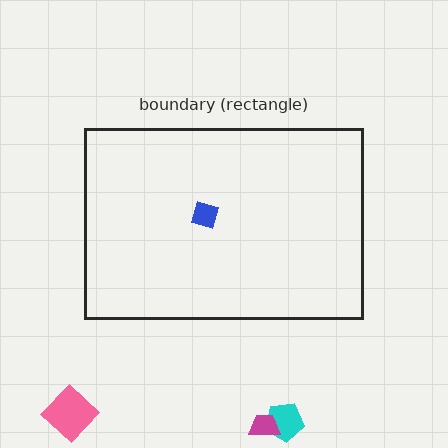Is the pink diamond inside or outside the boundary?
Outside.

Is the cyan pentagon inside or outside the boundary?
Outside.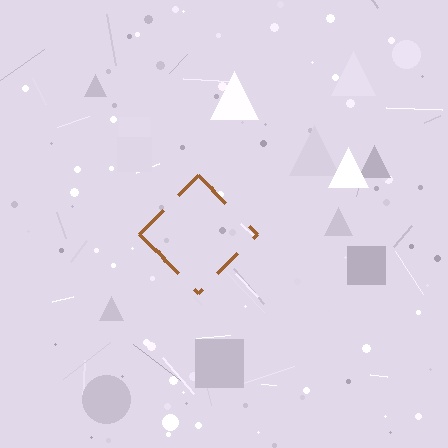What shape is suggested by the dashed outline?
The dashed outline suggests a diamond.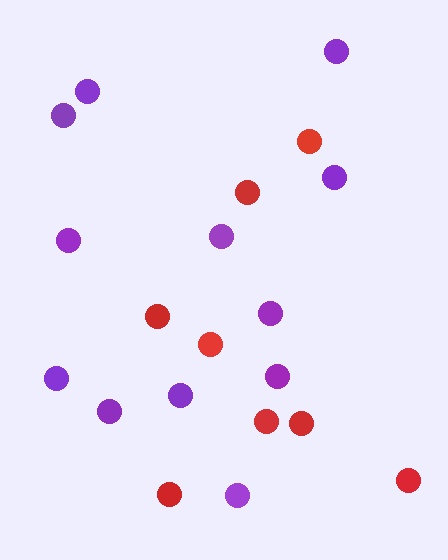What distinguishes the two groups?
There are 2 groups: one group of purple circles (12) and one group of red circles (8).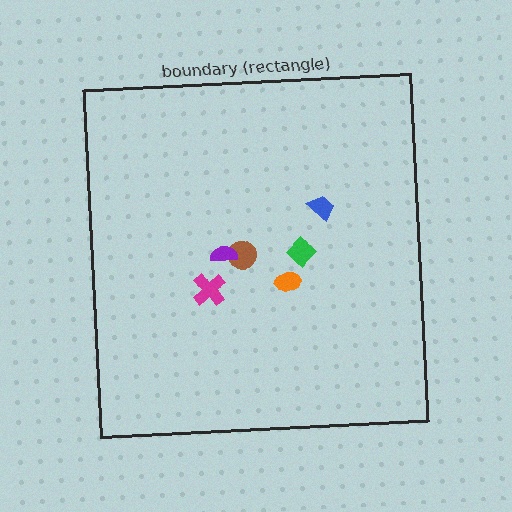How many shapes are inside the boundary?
6 inside, 0 outside.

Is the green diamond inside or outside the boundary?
Inside.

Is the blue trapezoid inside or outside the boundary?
Inside.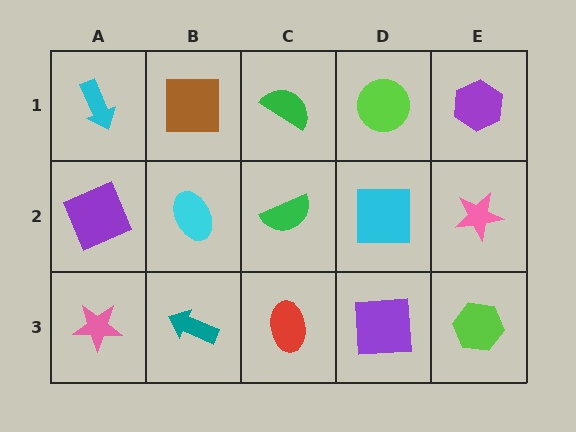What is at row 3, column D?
A purple square.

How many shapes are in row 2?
5 shapes.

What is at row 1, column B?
A brown square.